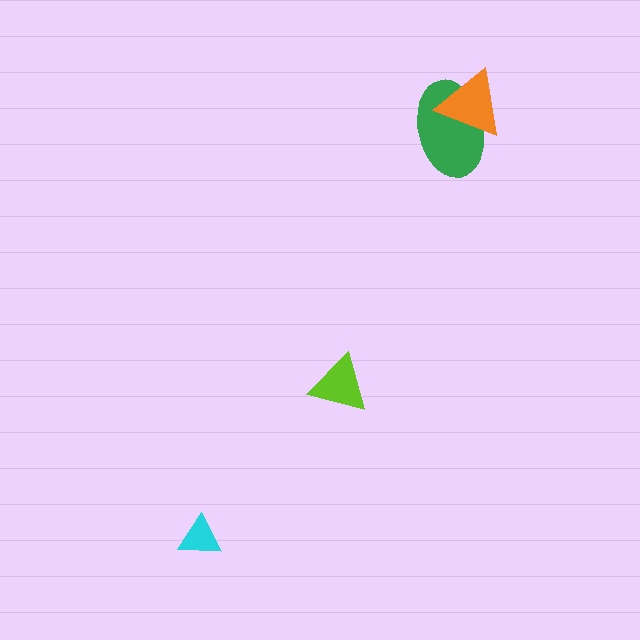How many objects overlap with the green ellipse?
1 object overlaps with the green ellipse.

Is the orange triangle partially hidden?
No, no other shape covers it.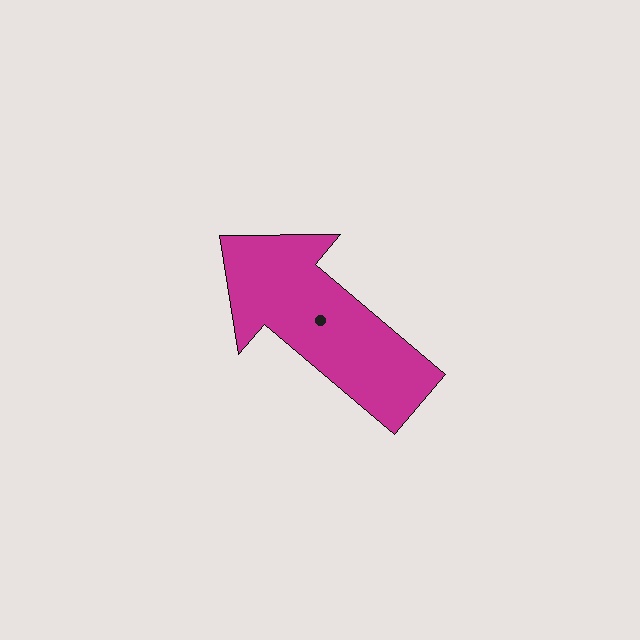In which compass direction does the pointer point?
Northwest.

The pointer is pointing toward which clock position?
Roughly 10 o'clock.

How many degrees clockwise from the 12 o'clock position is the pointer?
Approximately 310 degrees.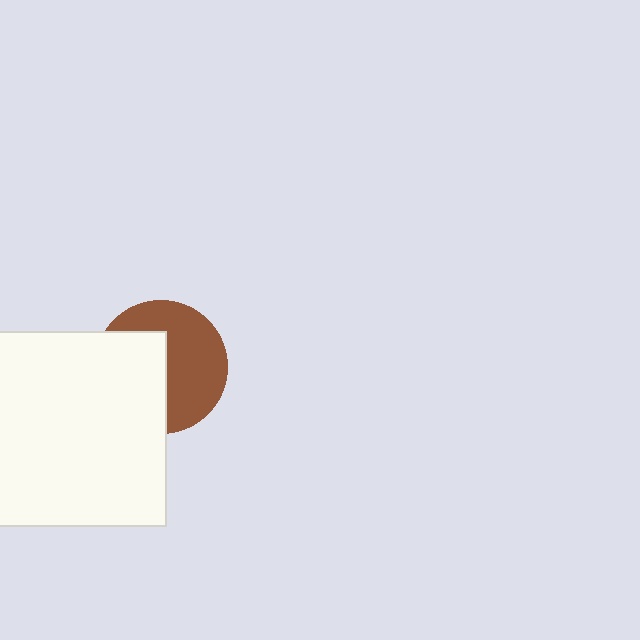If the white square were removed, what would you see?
You would see the complete brown circle.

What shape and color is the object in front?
The object in front is a white square.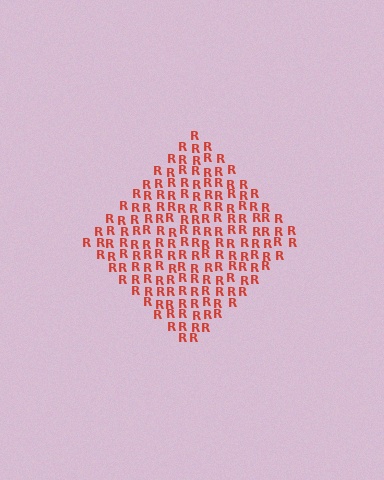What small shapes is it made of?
It is made of small letter R's.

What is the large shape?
The large shape is a diamond.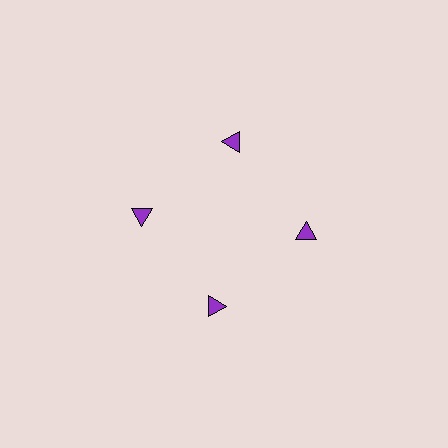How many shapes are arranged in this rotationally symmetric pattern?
There are 4 shapes, arranged in 4 groups of 1.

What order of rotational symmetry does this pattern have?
This pattern has 4-fold rotational symmetry.